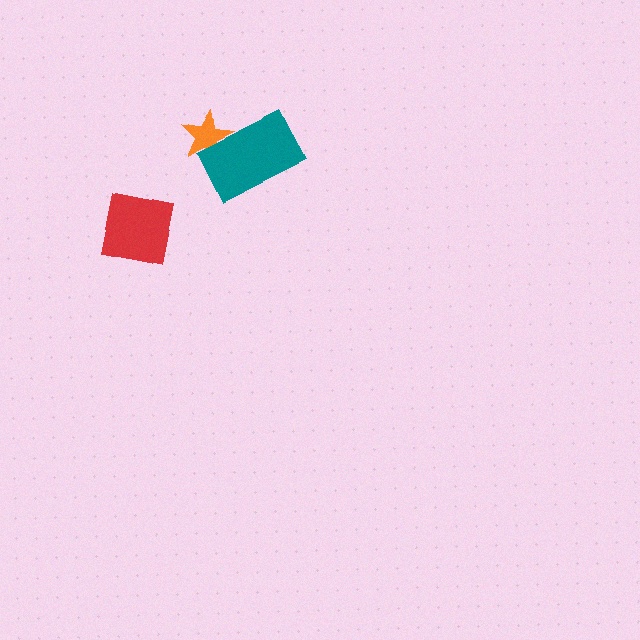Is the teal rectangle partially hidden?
No, no other shape covers it.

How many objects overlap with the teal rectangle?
1 object overlaps with the teal rectangle.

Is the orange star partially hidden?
Yes, it is partially covered by another shape.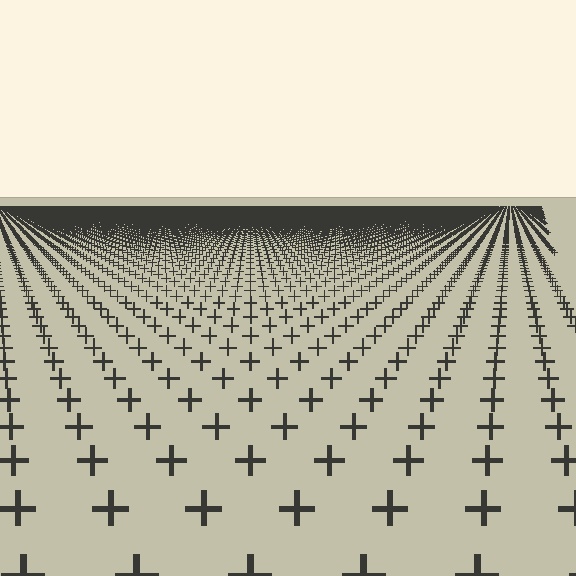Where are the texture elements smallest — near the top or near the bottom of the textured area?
Near the top.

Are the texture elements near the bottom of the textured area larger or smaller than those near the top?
Larger. Near the bottom, elements are closer to the viewer and appear at a bigger on-screen size.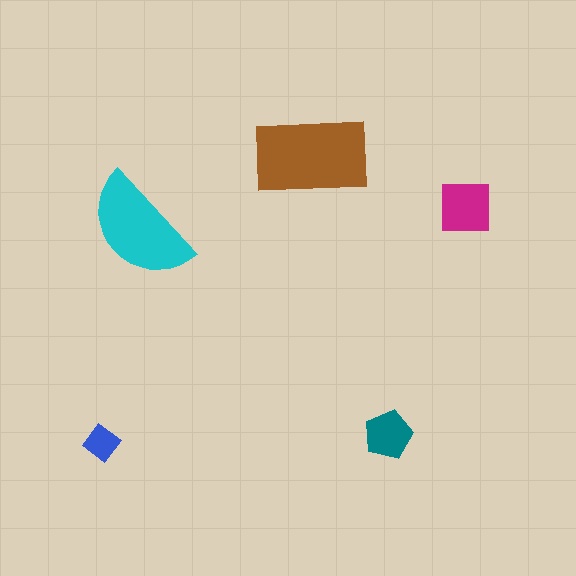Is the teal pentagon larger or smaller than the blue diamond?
Larger.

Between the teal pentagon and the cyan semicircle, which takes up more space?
The cyan semicircle.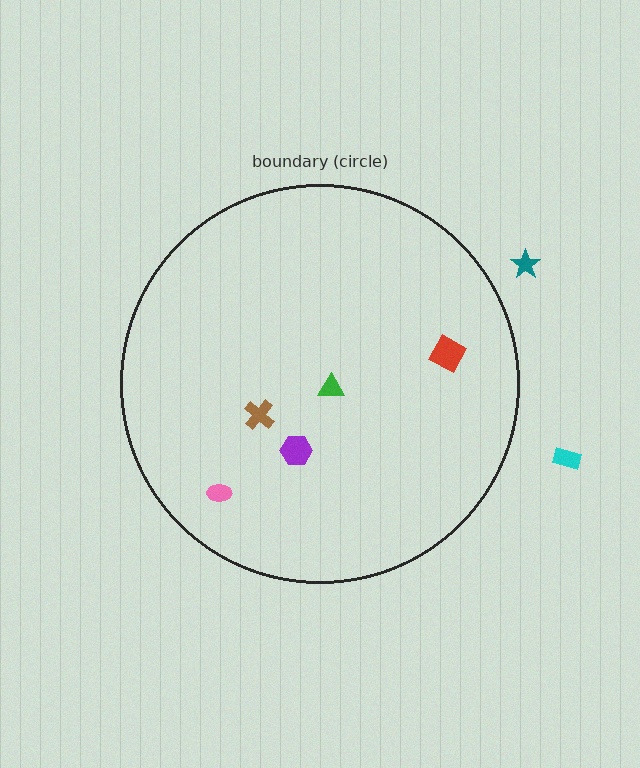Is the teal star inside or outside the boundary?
Outside.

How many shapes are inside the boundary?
5 inside, 2 outside.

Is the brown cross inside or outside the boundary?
Inside.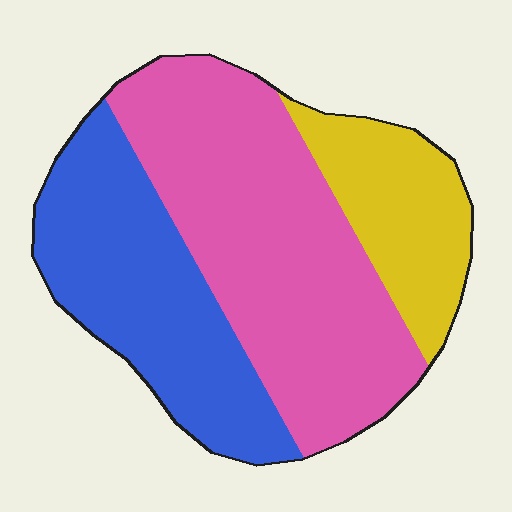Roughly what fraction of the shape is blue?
Blue covers roughly 35% of the shape.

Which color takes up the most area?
Pink, at roughly 50%.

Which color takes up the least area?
Yellow, at roughly 20%.